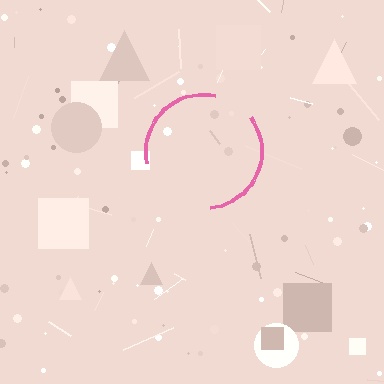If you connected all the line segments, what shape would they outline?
They would outline a circle.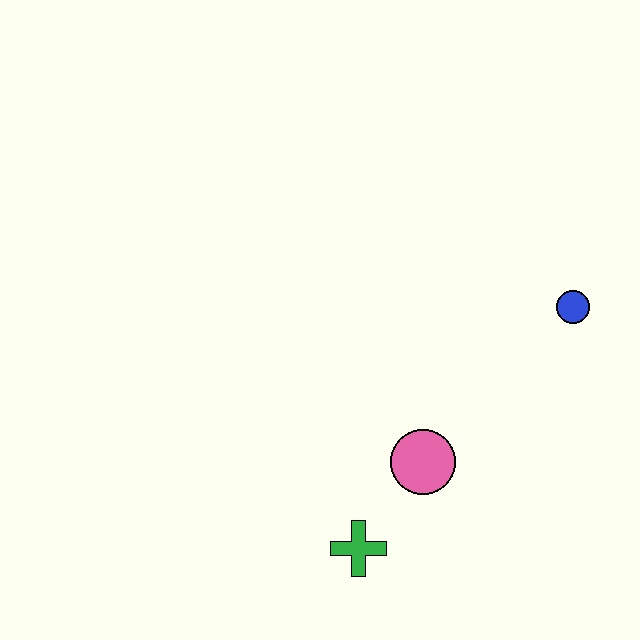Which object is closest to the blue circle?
The pink circle is closest to the blue circle.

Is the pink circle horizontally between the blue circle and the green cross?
Yes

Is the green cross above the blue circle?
No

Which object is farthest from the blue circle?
The green cross is farthest from the blue circle.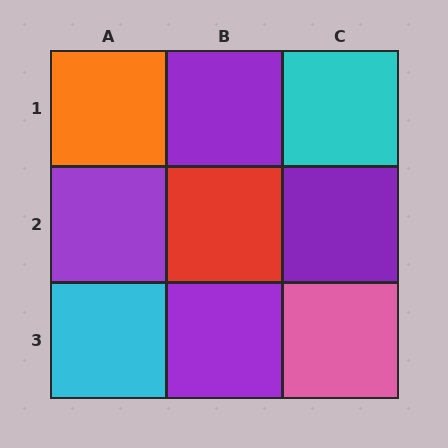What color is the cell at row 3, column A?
Cyan.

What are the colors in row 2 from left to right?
Purple, red, purple.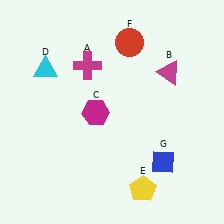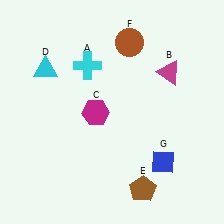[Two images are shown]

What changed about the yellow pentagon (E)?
In Image 1, E is yellow. In Image 2, it changed to brown.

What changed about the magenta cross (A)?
In Image 1, A is magenta. In Image 2, it changed to cyan.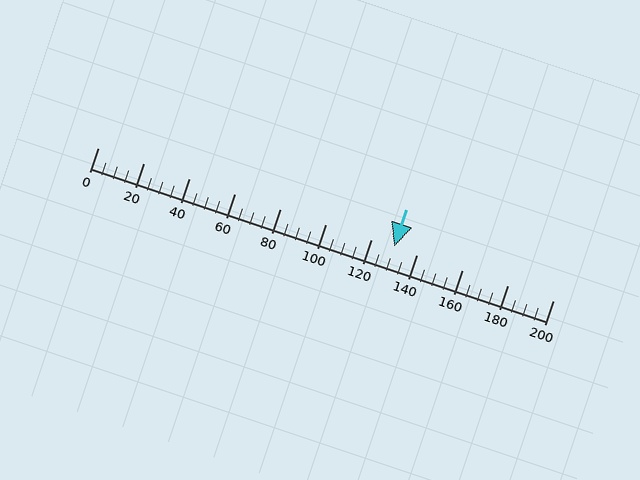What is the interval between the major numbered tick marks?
The major tick marks are spaced 20 units apart.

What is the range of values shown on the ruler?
The ruler shows values from 0 to 200.